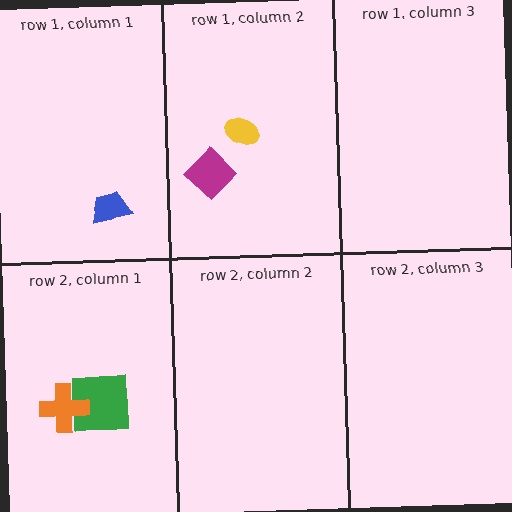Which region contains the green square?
The row 2, column 1 region.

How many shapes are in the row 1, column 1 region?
1.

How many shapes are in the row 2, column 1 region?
2.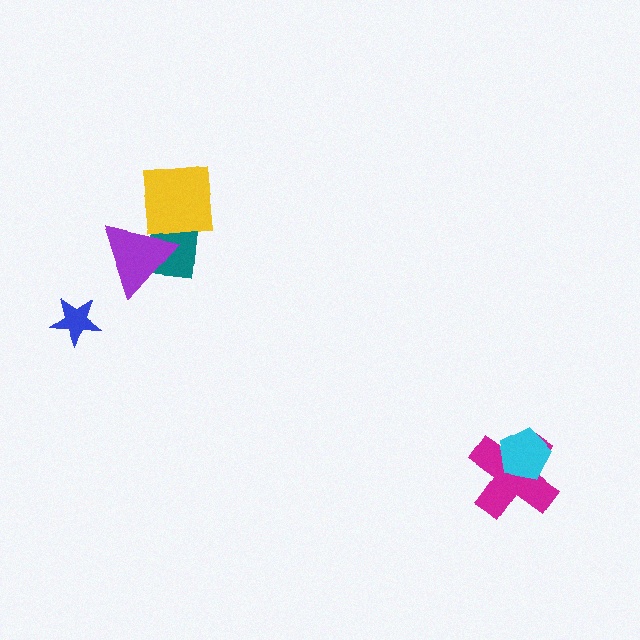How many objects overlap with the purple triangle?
2 objects overlap with the purple triangle.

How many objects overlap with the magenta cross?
1 object overlaps with the magenta cross.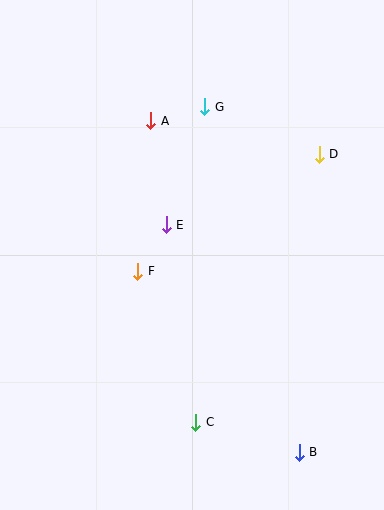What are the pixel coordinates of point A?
Point A is at (151, 121).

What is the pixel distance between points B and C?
The distance between B and C is 108 pixels.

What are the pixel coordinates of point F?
Point F is at (138, 271).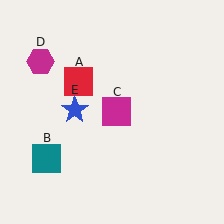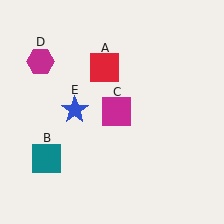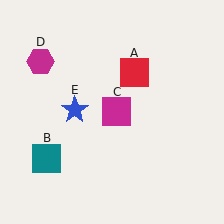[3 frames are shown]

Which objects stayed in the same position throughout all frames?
Teal square (object B) and magenta square (object C) and magenta hexagon (object D) and blue star (object E) remained stationary.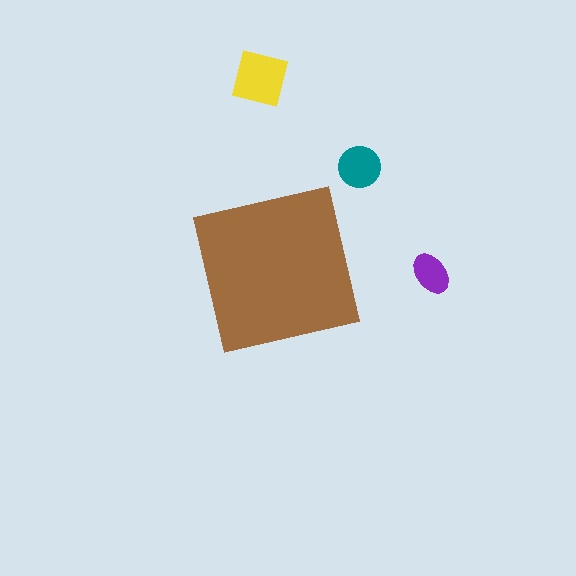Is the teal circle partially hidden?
No, the teal circle is fully visible.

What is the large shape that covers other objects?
A brown square.